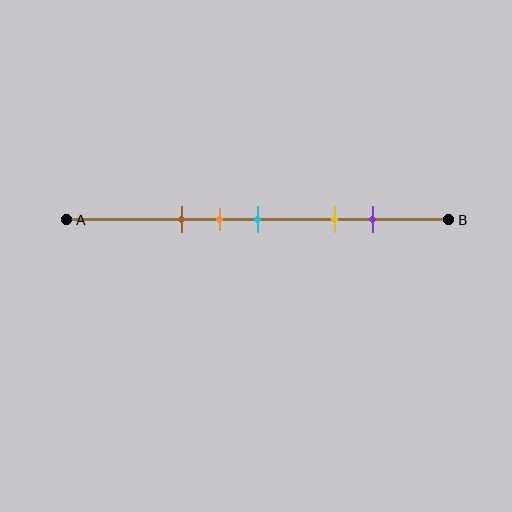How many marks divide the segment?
There are 5 marks dividing the segment.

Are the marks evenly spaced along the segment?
No, the marks are not evenly spaced.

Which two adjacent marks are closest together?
The orange and cyan marks are the closest adjacent pair.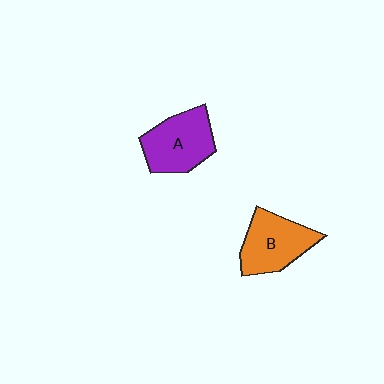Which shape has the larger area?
Shape A (purple).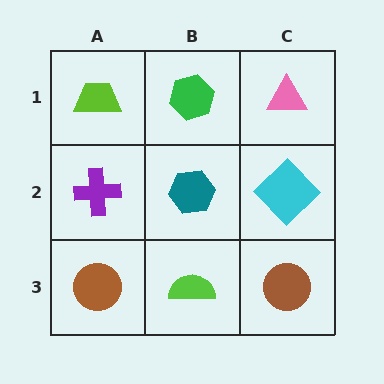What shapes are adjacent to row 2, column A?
A lime trapezoid (row 1, column A), a brown circle (row 3, column A), a teal hexagon (row 2, column B).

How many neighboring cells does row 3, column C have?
2.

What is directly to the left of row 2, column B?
A purple cross.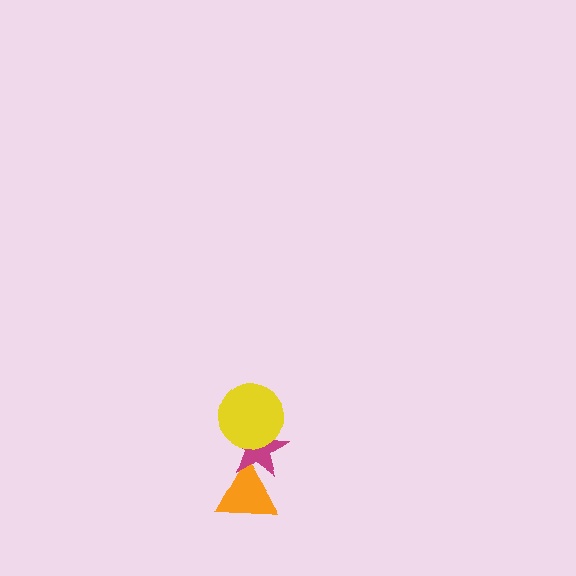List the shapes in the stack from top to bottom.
From top to bottom: the yellow circle, the magenta star, the orange triangle.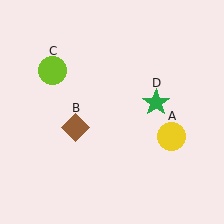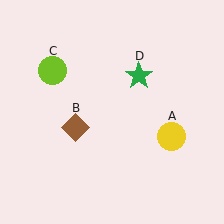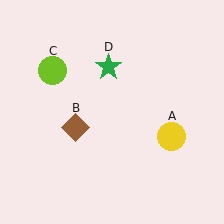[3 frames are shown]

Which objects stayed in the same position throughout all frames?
Yellow circle (object A) and brown diamond (object B) and lime circle (object C) remained stationary.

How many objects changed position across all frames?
1 object changed position: green star (object D).